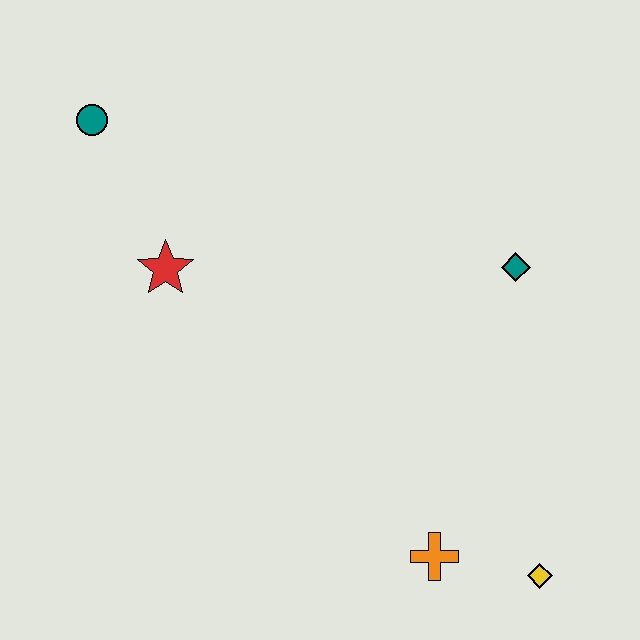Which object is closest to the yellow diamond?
The orange cross is closest to the yellow diamond.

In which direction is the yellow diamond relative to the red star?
The yellow diamond is to the right of the red star.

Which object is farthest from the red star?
The yellow diamond is farthest from the red star.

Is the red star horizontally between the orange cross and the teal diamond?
No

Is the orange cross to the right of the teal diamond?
No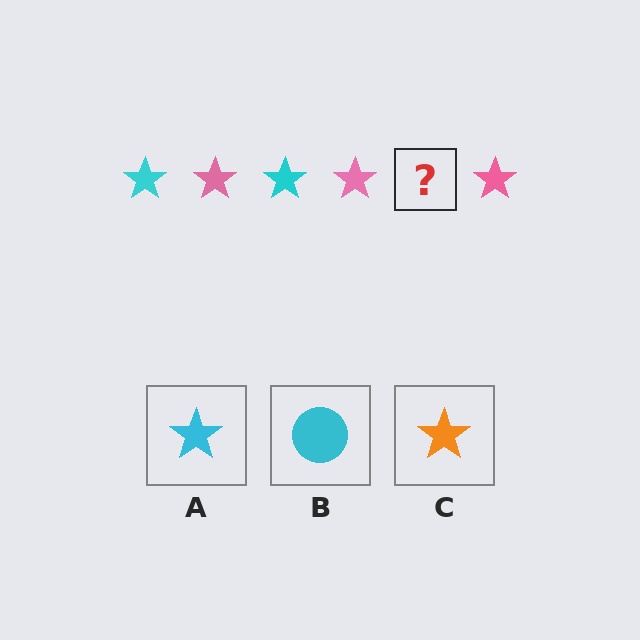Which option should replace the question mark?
Option A.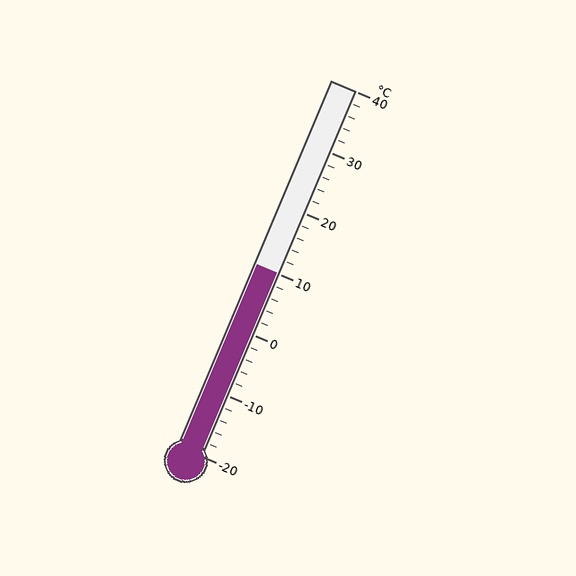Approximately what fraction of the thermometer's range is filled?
The thermometer is filled to approximately 50% of its range.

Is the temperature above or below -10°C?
The temperature is above -10°C.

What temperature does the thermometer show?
The thermometer shows approximately 10°C.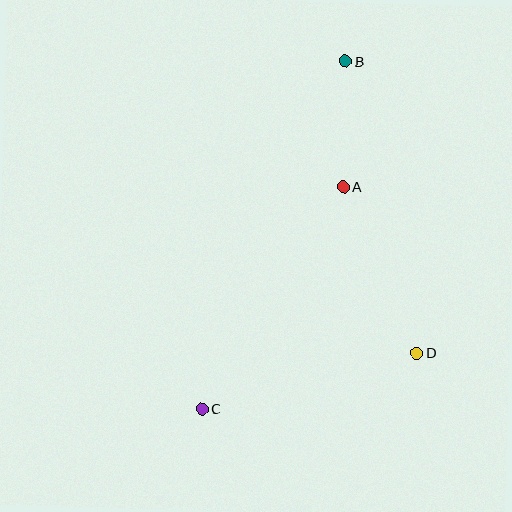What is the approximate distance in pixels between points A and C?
The distance between A and C is approximately 263 pixels.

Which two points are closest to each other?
Points A and B are closest to each other.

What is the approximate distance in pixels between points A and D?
The distance between A and D is approximately 182 pixels.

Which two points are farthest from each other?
Points B and C are farthest from each other.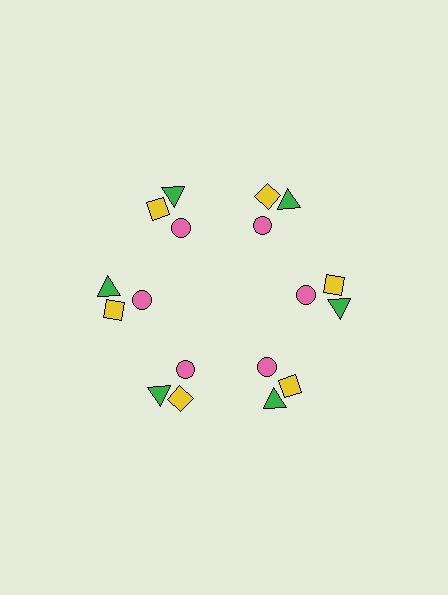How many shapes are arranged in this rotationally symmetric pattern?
There are 18 shapes, arranged in 6 groups of 3.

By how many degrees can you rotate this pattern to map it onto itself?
The pattern maps onto itself every 60 degrees of rotation.